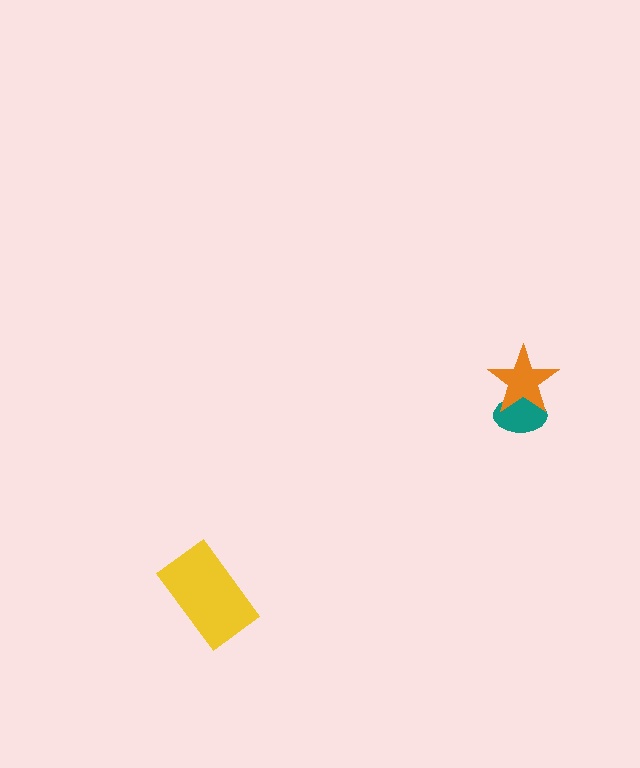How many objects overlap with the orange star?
1 object overlaps with the orange star.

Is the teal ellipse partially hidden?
Yes, it is partially covered by another shape.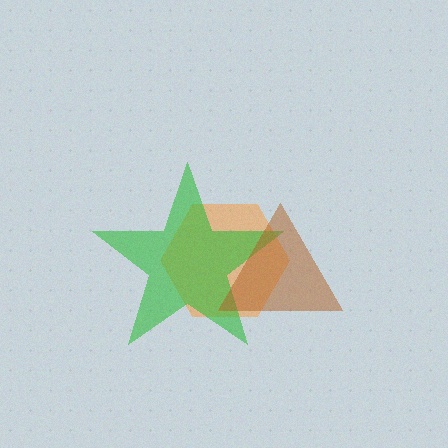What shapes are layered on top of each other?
The layered shapes are: an orange hexagon, a green star, a brown triangle.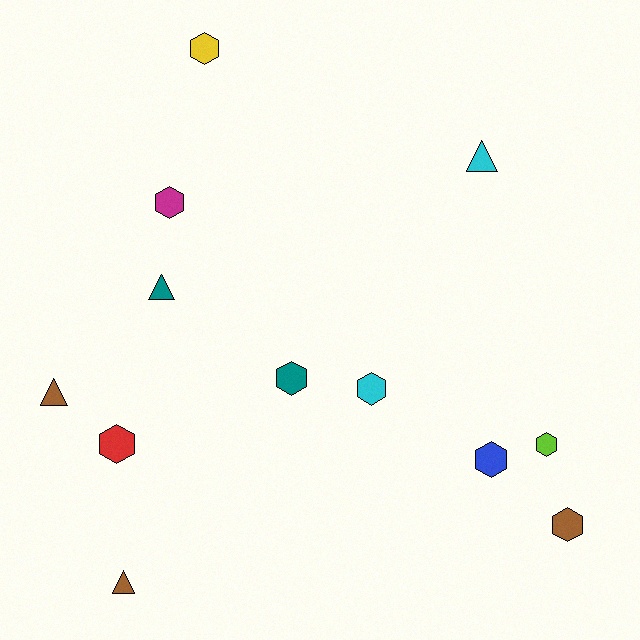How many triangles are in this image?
There are 4 triangles.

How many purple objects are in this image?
There are no purple objects.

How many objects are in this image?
There are 12 objects.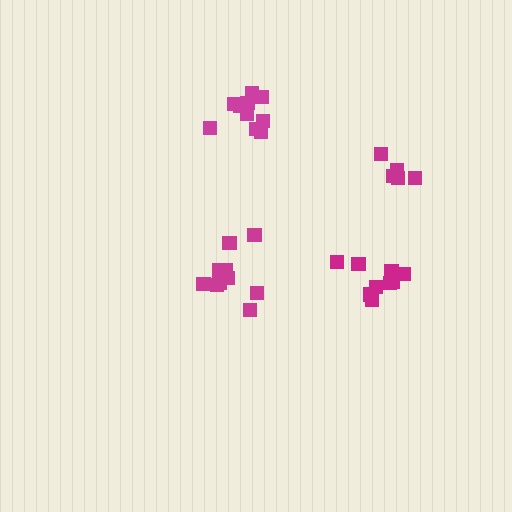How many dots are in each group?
Group 1: 11 dots, Group 2: 5 dots, Group 3: 11 dots, Group 4: 9 dots (36 total).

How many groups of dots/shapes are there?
There are 4 groups.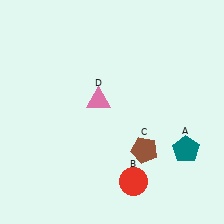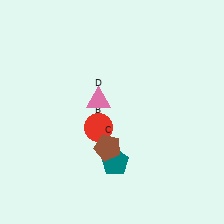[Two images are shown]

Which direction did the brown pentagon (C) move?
The brown pentagon (C) moved left.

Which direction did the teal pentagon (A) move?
The teal pentagon (A) moved left.